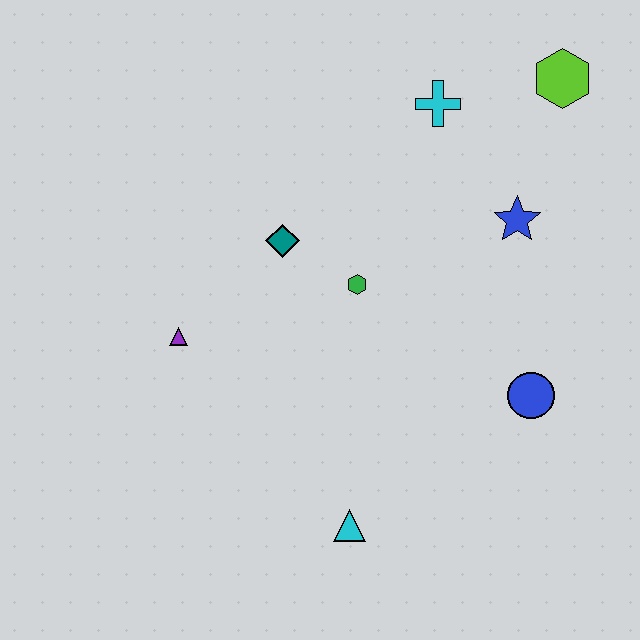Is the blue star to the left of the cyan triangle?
No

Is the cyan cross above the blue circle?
Yes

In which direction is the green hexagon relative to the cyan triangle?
The green hexagon is above the cyan triangle.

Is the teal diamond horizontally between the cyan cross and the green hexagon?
No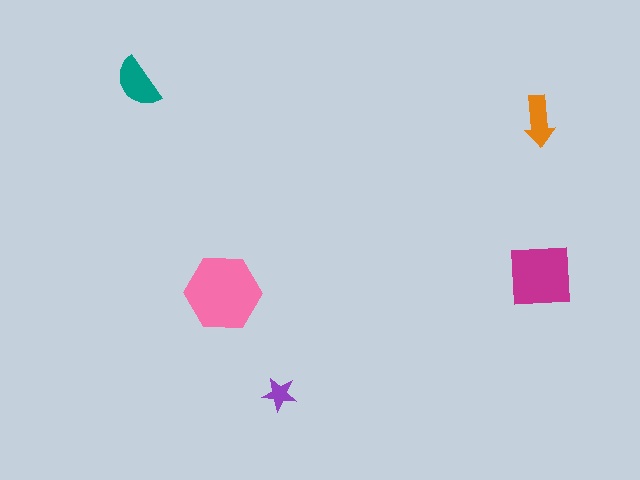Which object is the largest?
The pink hexagon.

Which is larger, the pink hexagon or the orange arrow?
The pink hexagon.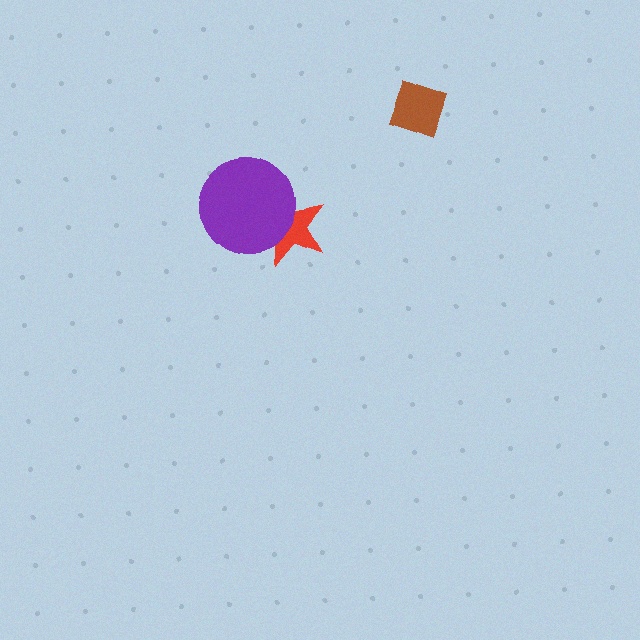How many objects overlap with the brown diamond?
0 objects overlap with the brown diamond.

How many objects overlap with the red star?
1 object overlaps with the red star.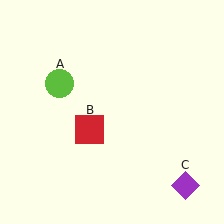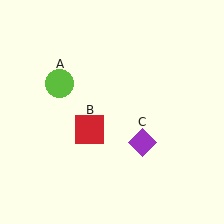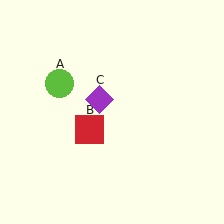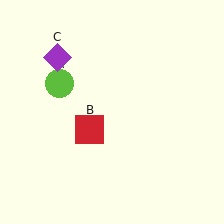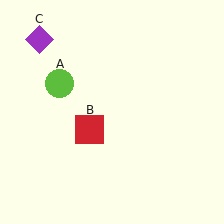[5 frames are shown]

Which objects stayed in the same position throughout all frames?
Lime circle (object A) and red square (object B) remained stationary.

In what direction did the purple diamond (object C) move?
The purple diamond (object C) moved up and to the left.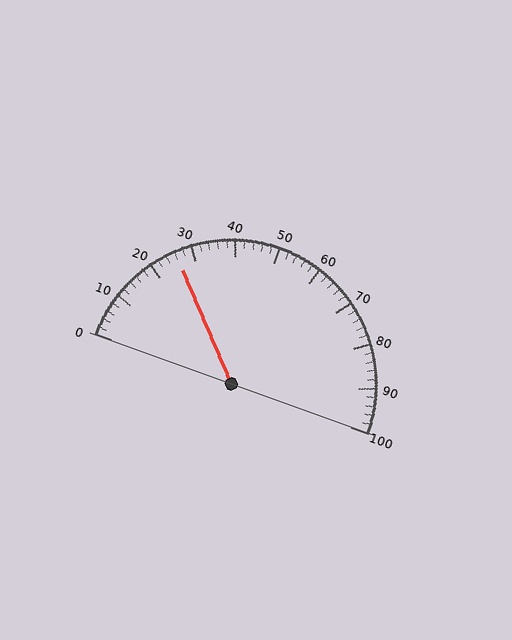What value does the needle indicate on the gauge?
The needle indicates approximately 26.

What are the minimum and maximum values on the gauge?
The gauge ranges from 0 to 100.